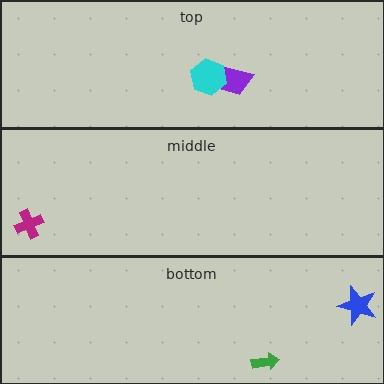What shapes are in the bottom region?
The green arrow, the blue star.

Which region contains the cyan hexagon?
The top region.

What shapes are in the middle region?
The magenta cross.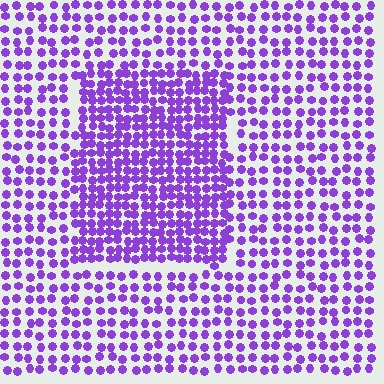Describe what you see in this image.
The image contains small purple elements arranged at two different densities. A rectangle-shaped region is visible where the elements are more densely packed than the surrounding area.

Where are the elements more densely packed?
The elements are more densely packed inside the rectangle boundary.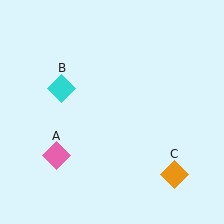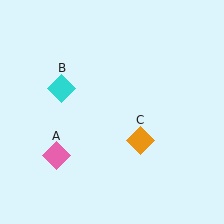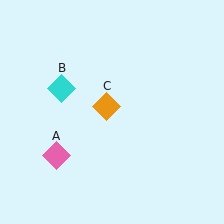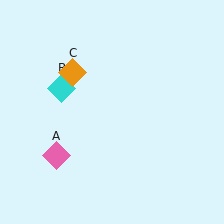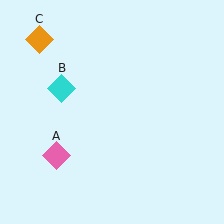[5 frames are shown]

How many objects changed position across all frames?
1 object changed position: orange diamond (object C).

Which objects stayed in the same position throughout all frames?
Pink diamond (object A) and cyan diamond (object B) remained stationary.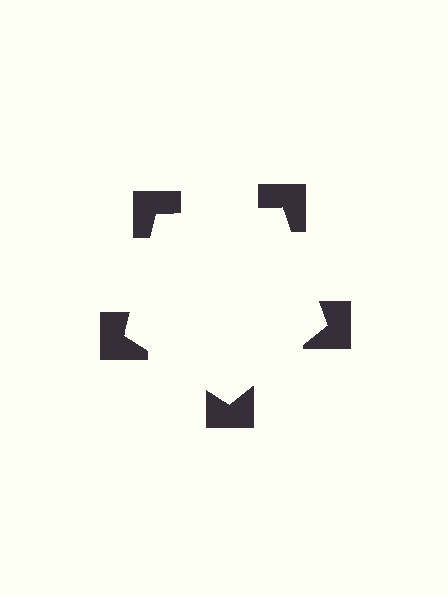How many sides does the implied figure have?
5 sides.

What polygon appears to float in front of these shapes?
An illusory pentagon — its edges are inferred from the aligned wedge cuts in the notched squares, not physically drawn.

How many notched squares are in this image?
There are 5 — one at each vertex of the illusory pentagon.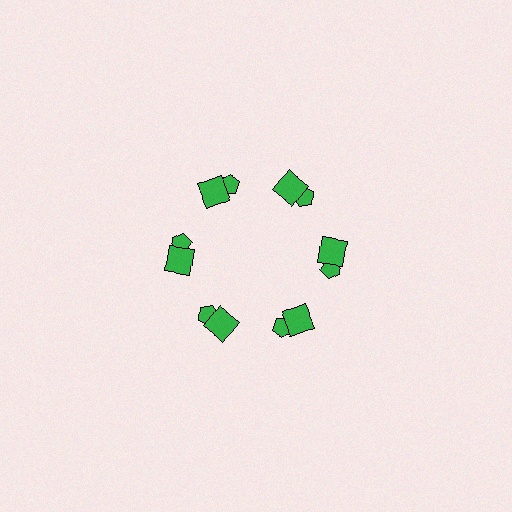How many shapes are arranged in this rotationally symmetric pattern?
There are 12 shapes, arranged in 6 groups of 2.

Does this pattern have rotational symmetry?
Yes, this pattern has 6-fold rotational symmetry. It looks the same after rotating 60 degrees around the center.